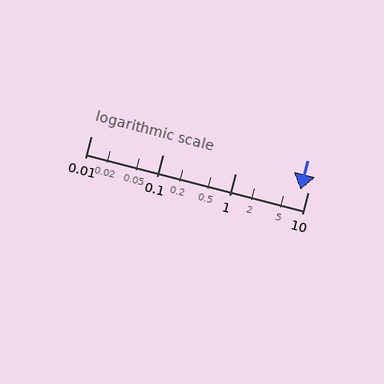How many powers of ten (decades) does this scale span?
The scale spans 3 decades, from 0.01 to 10.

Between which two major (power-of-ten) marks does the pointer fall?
The pointer is between 1 and 10.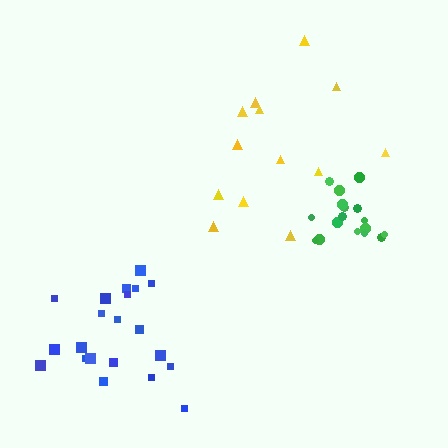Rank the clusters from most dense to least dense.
green, blue, yellow.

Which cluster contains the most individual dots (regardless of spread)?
Blue (21).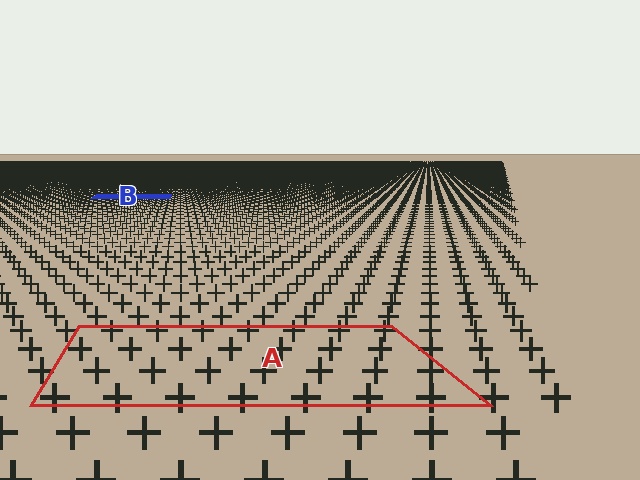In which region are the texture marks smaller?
The texture marks are smaller in region B, because it is farther away.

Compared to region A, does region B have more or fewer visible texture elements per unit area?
Region B has more texture elements per unit area — they are packed more densely because it is farther away.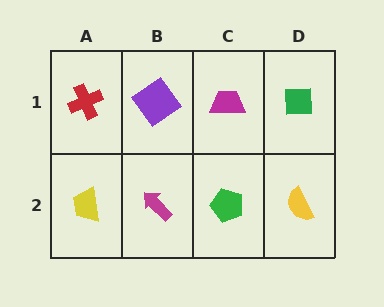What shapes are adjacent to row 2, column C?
A magenta trapezoid (row 1, column C), a magenta arrow (row 2, column B), a yellow semicircle (row 2, column D).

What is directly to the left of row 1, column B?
A red cross.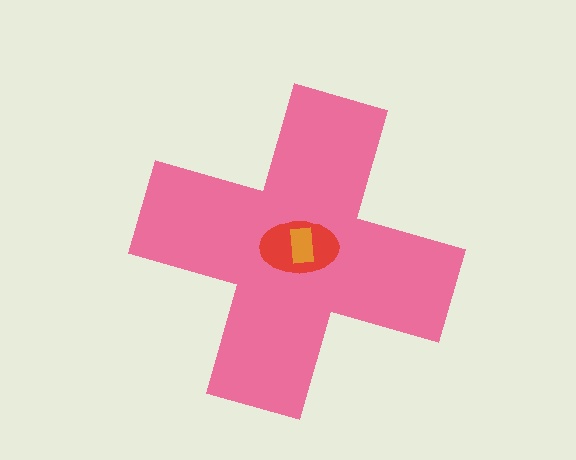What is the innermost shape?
The orange rectangle.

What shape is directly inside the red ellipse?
The orange rectangle.